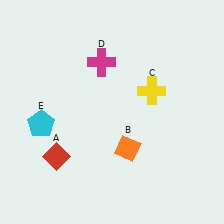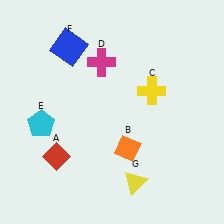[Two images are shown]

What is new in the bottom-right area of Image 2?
A yellow triangle (G) was added in the bottom-right area of Image 2.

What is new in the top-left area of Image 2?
A blue square (F) was added in the top-left area of Image 2.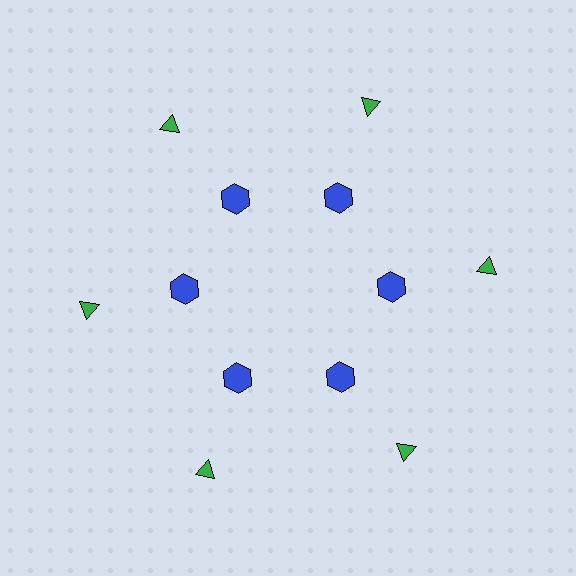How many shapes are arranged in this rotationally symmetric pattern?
There are 12 shapes, arranged in 6 groups of 2.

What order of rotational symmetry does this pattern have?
This pattern has 6-fold rotational symmetry.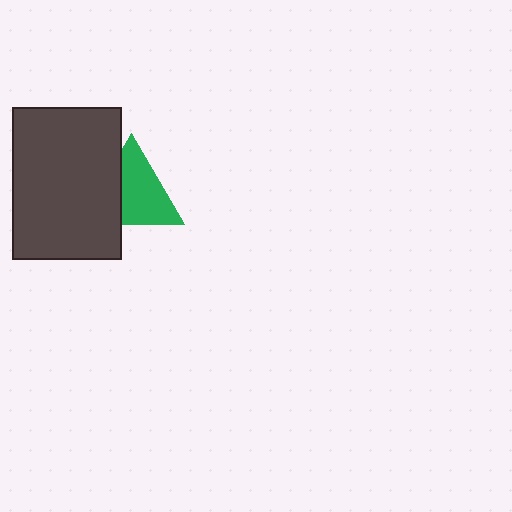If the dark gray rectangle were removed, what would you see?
You would see the complete green triangle.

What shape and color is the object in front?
The object in front is a dark gray rectangle.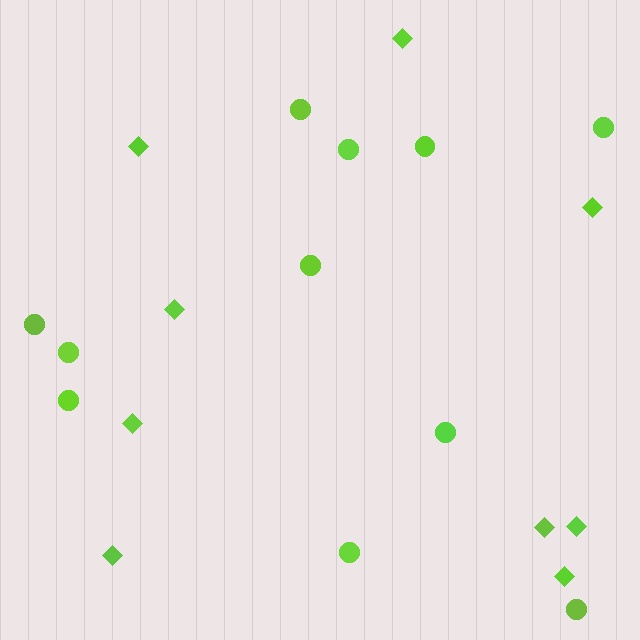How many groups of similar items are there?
There are 2 groups: one group of circles (11) and one group of diamonds (9).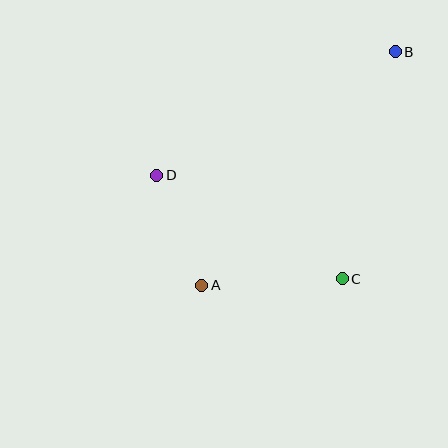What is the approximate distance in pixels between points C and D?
The distance between C and D is approximately 212 pixels.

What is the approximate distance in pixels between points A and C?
The distance between A and C is approximately 141 pixels.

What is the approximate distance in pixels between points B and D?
The distance between B and D is approximately 269 pixels.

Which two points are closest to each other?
Points A and D are closest to each other.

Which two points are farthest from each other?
Points A and B are farthest from each other.